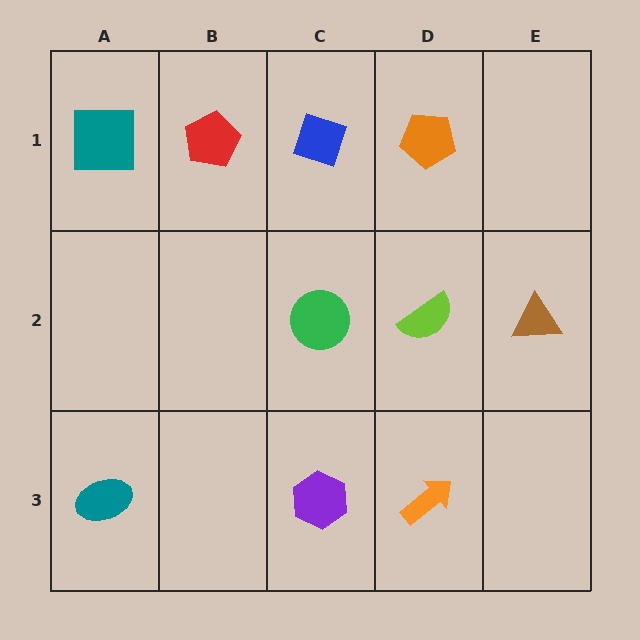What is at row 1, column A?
A teal square.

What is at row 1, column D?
An orange pentagon.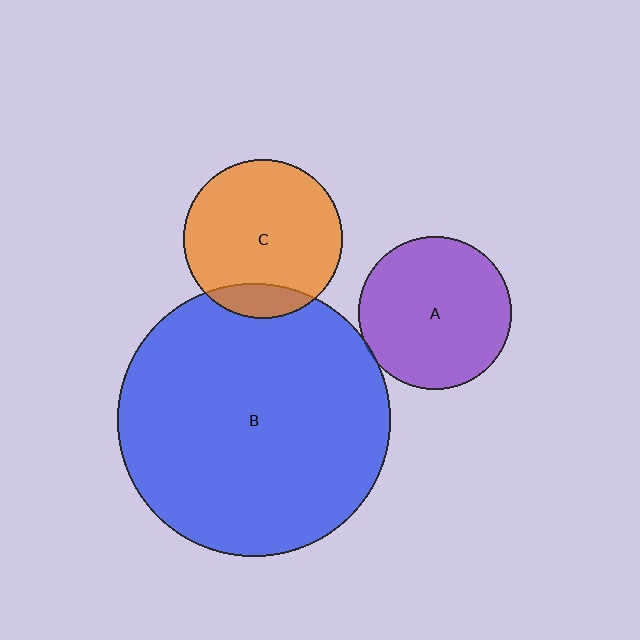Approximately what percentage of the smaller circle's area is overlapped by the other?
Approximately 15%.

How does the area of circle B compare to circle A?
Approximately 3.2 times.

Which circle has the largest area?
Circle B (blue).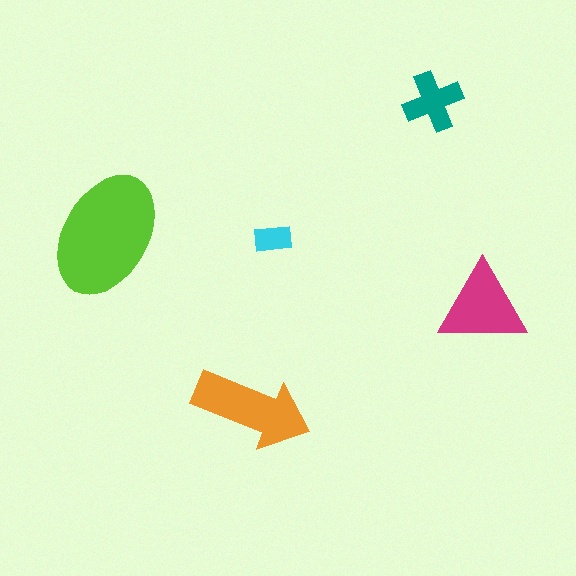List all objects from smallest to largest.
The cyan rectangle, the teal cross, the magenta triangle, the orange arrow, the lime ellipse.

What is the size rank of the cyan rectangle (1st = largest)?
5th.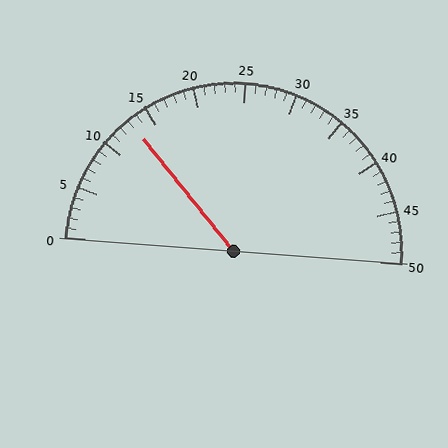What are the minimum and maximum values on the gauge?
The gauge ranges from 0 to 50.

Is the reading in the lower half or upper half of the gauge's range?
The reading is in the lower half of the range (0 to 50).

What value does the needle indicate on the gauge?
The needle indicates approximately 13.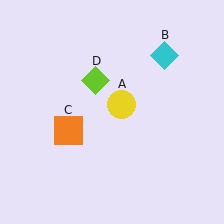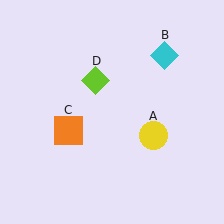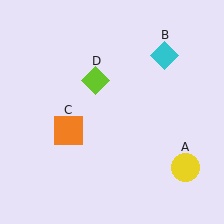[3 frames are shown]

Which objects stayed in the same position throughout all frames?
Cyan diamond (object B) and orange square (object C) and lime diamond (object D) remained stationary.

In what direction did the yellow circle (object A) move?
The yellow circle (object A) moved down and to the right.